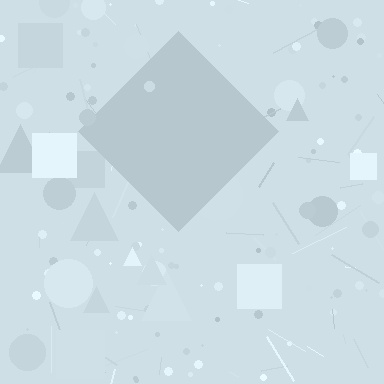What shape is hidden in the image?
A diamond is hidden in the image.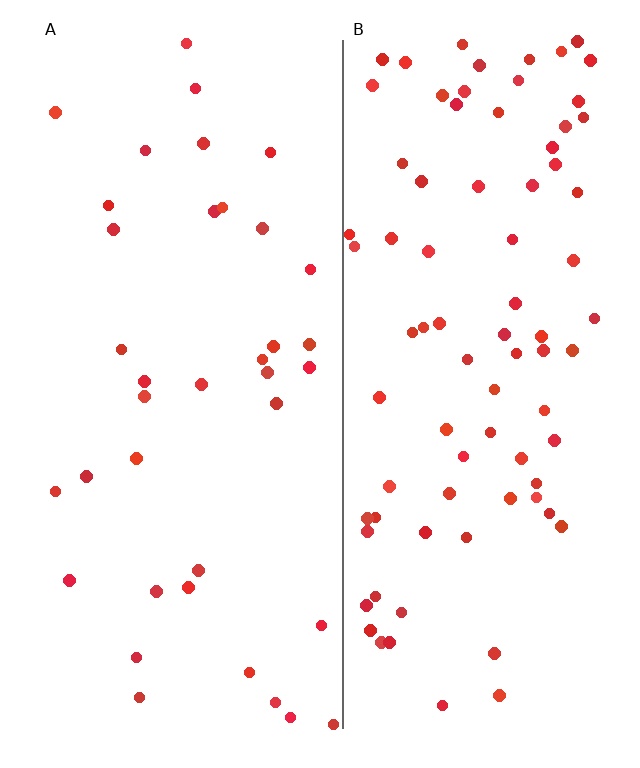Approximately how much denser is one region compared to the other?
Approximately 2.3× — region B over region A.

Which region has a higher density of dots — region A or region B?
B (the right).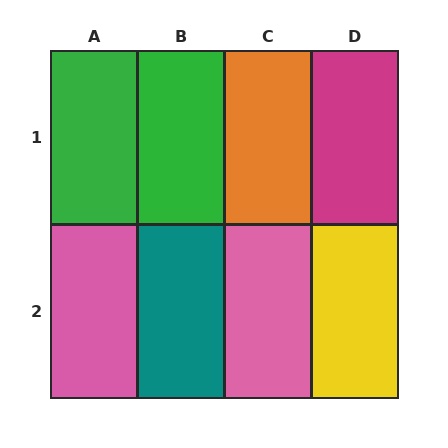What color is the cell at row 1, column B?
Green.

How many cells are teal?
1 cell is teal.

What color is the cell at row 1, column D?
Magenta.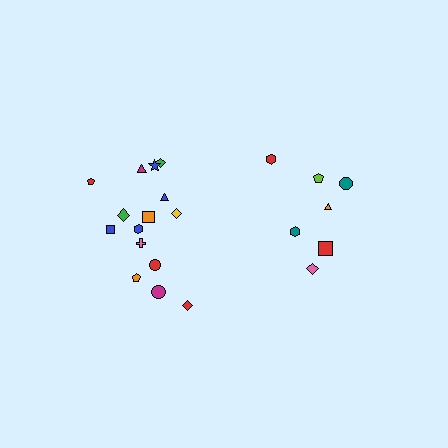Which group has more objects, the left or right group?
The left group.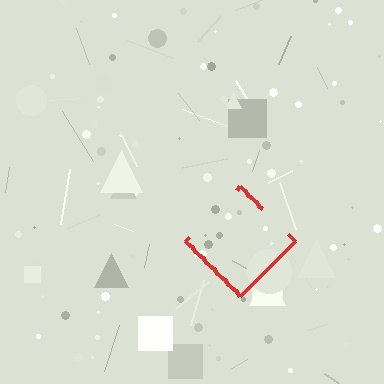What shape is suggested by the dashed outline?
The dashed outline suggests a diamond.